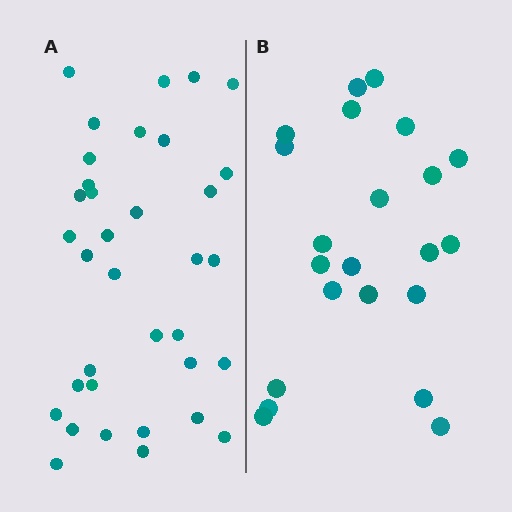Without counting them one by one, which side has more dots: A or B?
Region A (the left region) has more dots.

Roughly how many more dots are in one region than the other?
Region A has approximately 15 more dots than region B.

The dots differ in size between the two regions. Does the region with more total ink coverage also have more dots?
No. Region B has more total ink coverage because its dots are larger, but region A actually contains more individual dots. Total area can be misleading — the number of items is what matters here.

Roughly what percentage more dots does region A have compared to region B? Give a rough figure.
About 60% more.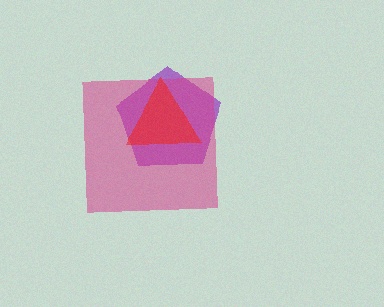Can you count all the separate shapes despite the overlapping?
Yes, there are 3 separate shapes.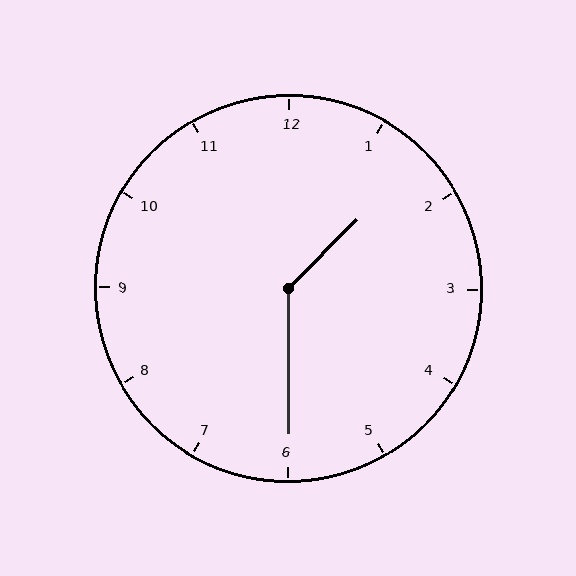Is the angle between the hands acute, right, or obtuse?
It is obtuse.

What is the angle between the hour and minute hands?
Approximately 135 degrees.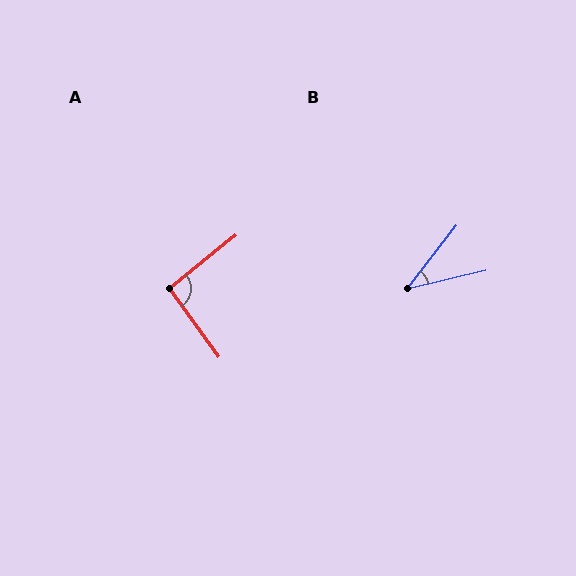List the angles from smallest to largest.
B (39°), A (93°).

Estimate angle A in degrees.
Approximately 93 degrees.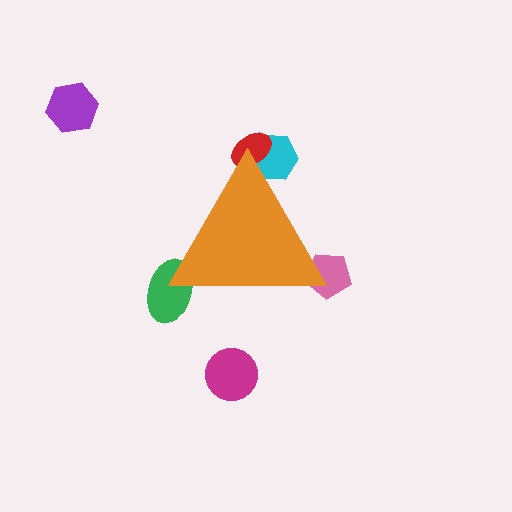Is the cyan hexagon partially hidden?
Yes, the cyan hexagon is partially hidden behind the orange triangle.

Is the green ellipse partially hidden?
Yes, the green ellipse is partially hidden behind the orange triangle.